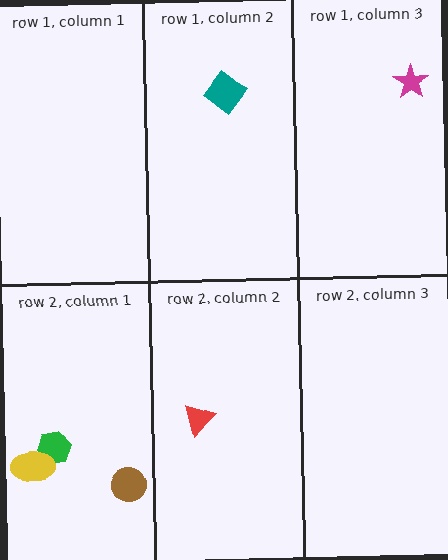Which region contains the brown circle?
The row 2, column 1 region.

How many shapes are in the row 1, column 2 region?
1.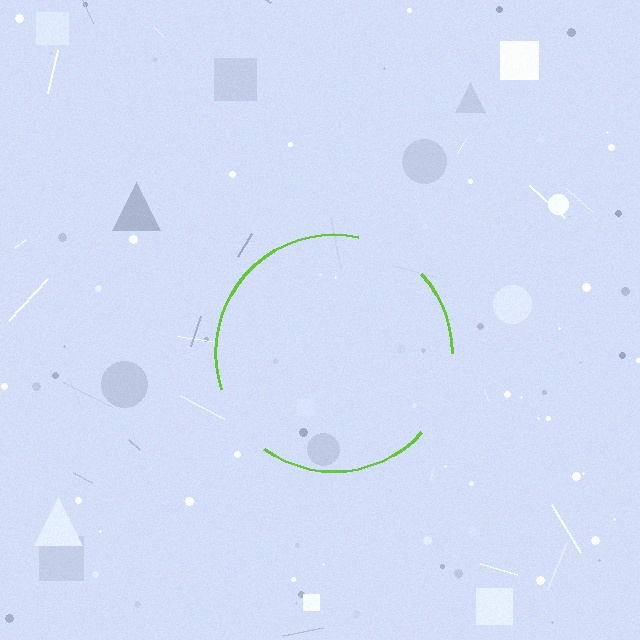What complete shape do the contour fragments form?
The contour fragments form a circle.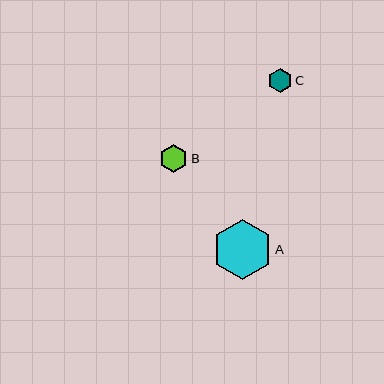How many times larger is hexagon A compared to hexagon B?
Hexagon A is approximately 2.1 times the size of hexagon B.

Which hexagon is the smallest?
Hexagon C is the smallest with a size of approximately 24 pixels.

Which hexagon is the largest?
Hexagon A is the largest with a size of approximately 60 pixels.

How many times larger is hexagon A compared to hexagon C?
Hexagon A is approximately 2.5 times the size of hexagon C.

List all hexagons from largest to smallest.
From largest to smallest: A, B, C.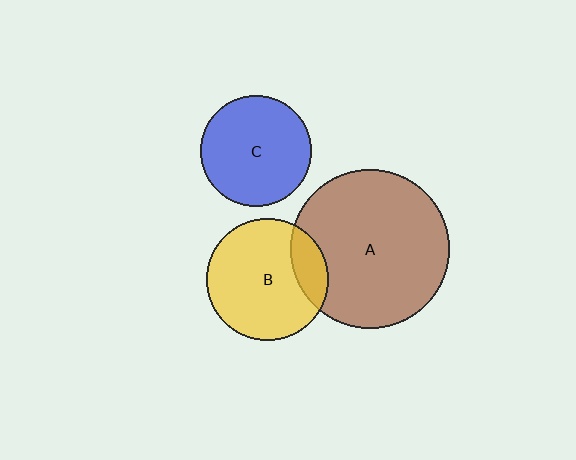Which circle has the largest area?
Circle A (brown).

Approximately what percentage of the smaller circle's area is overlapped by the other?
Approximately 20%.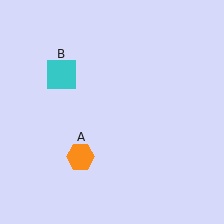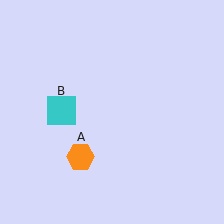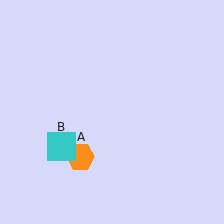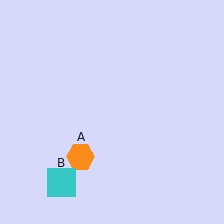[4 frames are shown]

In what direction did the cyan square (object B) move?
The cyan square (object B) moved down.